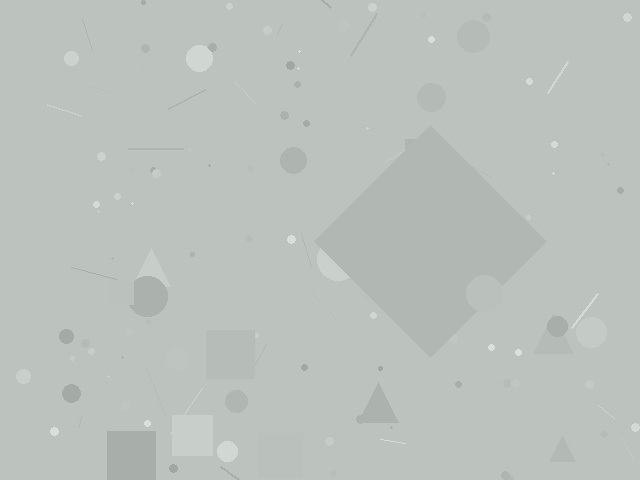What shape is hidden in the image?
A diamond is hidden in the image.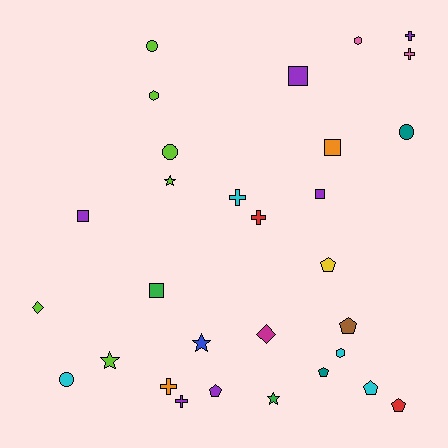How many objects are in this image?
There are 30 objects.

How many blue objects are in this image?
There is 1 blue object.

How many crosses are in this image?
There are 6 crosses.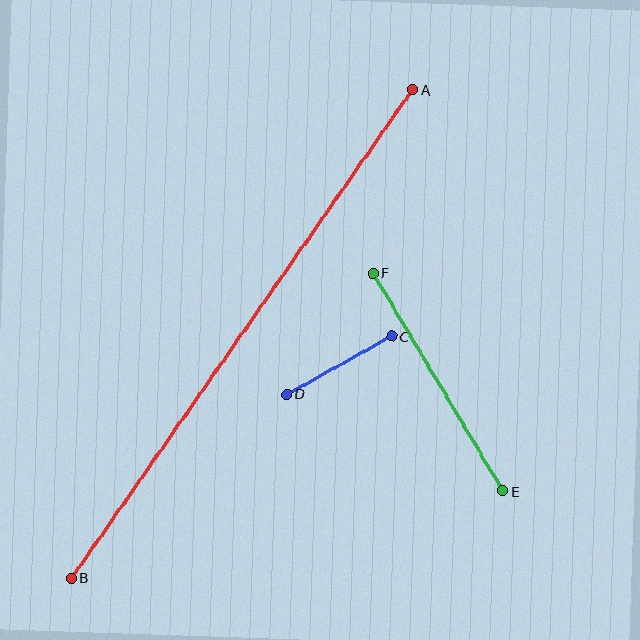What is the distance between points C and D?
The distance is approximately 120 pixels.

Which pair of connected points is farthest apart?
Points A and B are farthest apart.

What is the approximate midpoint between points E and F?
The midpoint is at approximately (438, 382) pixels.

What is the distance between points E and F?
The distance is approximately 254 pixels.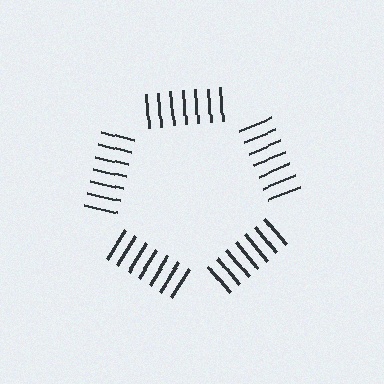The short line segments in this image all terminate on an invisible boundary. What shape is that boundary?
An illusory pentagon — the line segments terminate on its edges but no continuous stroke is drawn.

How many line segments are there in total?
35 — 7 along each of the 5 edges.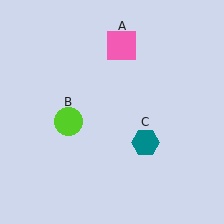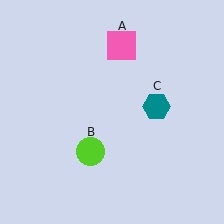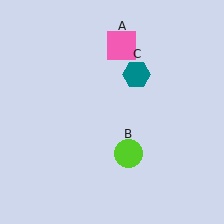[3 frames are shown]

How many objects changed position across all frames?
2 objects changed position: lime circle (object B), teal hexagon (object C).